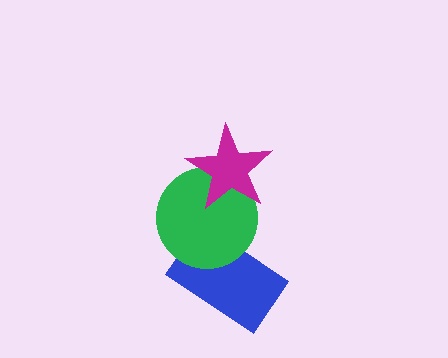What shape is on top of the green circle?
The magenta star is on top of the green circle.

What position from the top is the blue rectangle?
The blue rectangle is 3rd from the top.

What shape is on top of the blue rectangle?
The green circle is on top of the blue rectangle.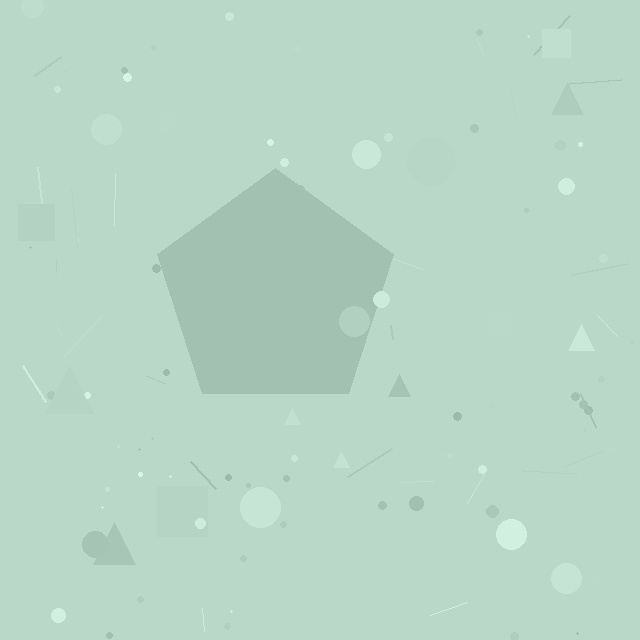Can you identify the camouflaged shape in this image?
The camouflaged shape is a pentagon.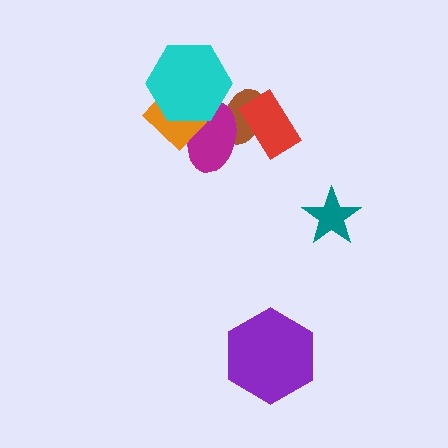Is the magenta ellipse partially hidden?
Yes, it is partially covered by another shape.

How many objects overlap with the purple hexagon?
0 objects overlap with the purple hexagon.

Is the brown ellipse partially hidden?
Yes, it is partially covered by another shape.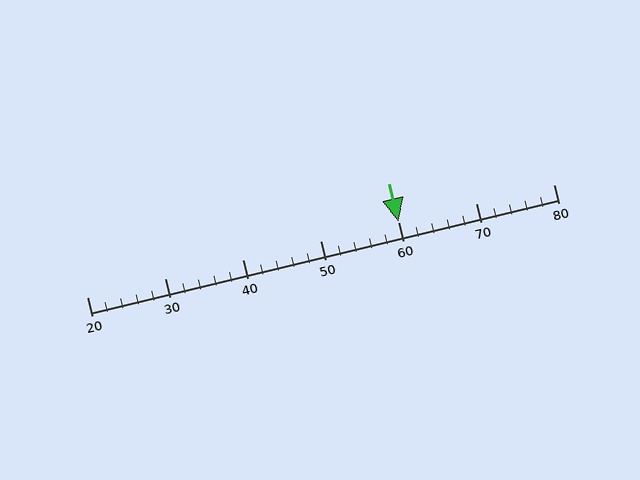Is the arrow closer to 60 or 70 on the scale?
The arrow is closer to 60.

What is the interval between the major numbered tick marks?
The major tick marks are spaced 10 units apart.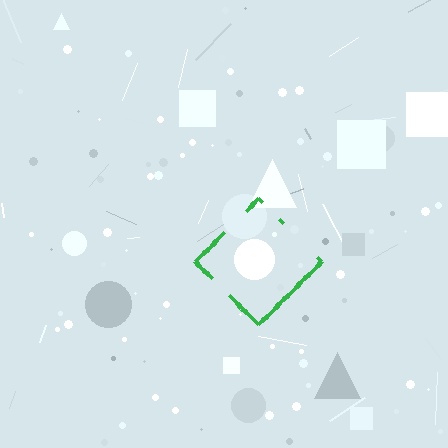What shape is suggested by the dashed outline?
The dashed outline suggests a diamond.